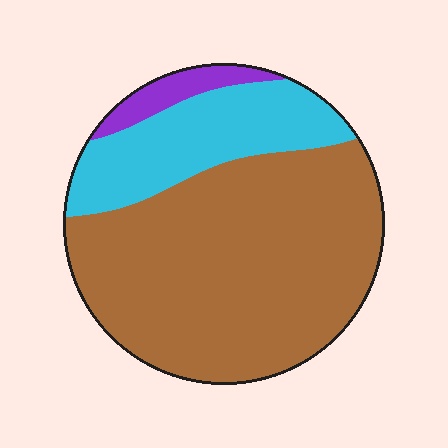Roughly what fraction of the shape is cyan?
Cyan covers around 25% of the shape.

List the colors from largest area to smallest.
From largest to smallest: brown, cyan, purple.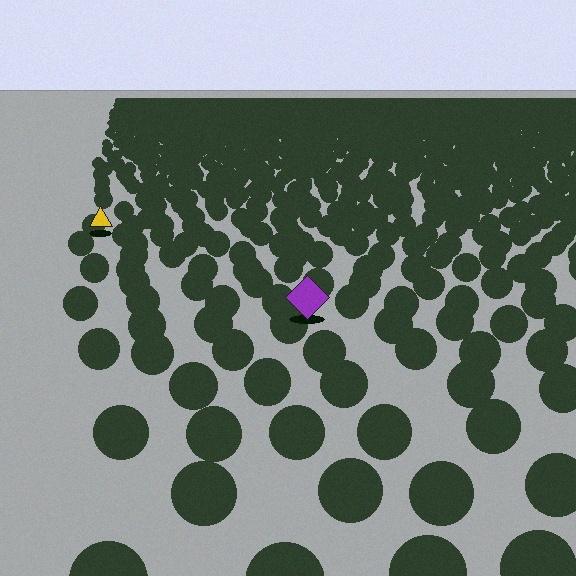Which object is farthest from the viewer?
The yellow triangle is farthest from the viewer. It appears smaller and the ground texture around it is denser.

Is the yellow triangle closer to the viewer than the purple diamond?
No. The purple diamond is closer — you can tell from the texture gradient: the ground texture is coarser near it.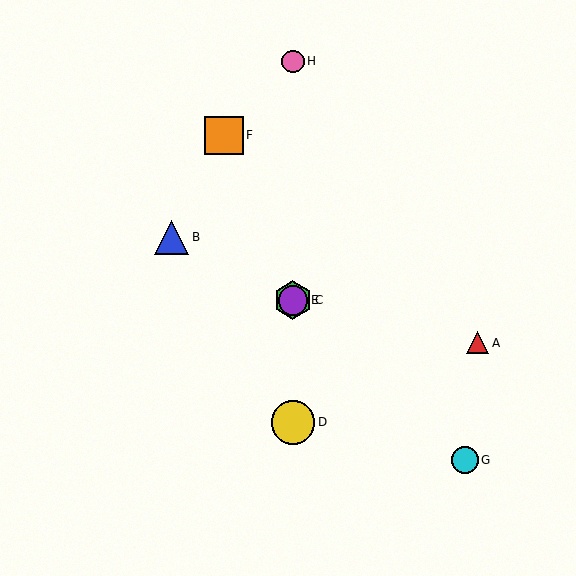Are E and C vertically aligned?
Yes, both are at x≈293.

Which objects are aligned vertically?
Objects C, D, E, H are aligned vertically.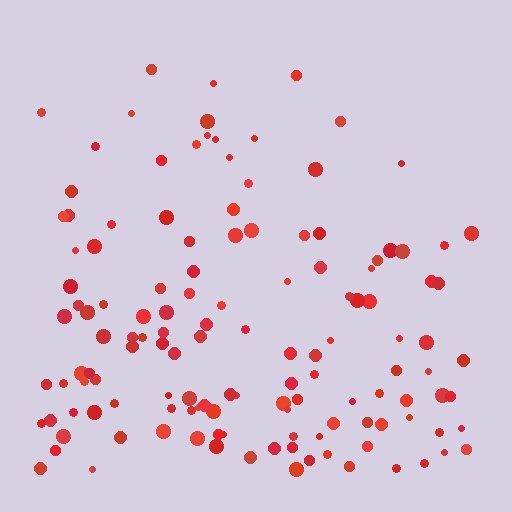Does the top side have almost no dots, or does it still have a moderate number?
Still a moderate number, just noticeably fewer than the bottom.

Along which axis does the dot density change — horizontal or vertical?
Vertical.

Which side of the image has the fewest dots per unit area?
The top.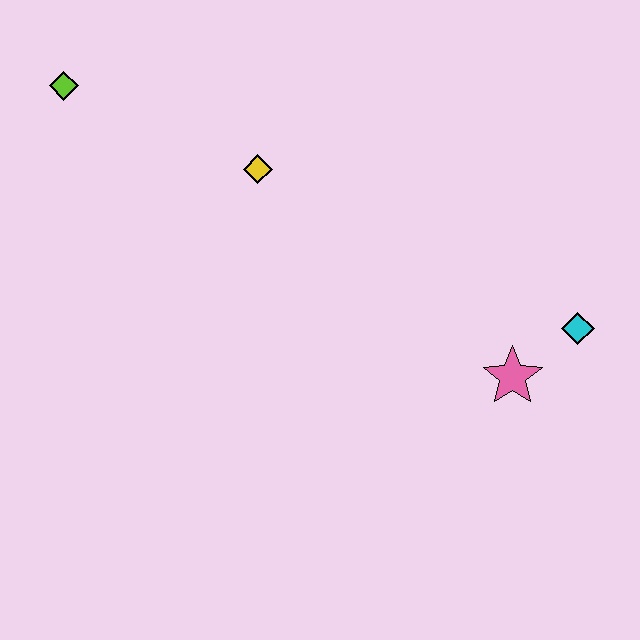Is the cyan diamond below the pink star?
No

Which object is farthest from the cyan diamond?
The lime diamond is farthest from the cyan diamond.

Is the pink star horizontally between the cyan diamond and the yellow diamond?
Yes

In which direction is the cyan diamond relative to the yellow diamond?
The cyan diamond is to the right of the yellow diamond.